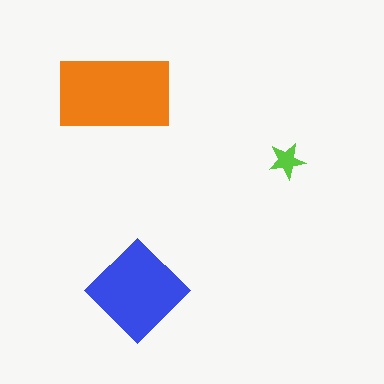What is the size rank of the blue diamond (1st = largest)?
2nd.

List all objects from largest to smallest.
The orange rectangle, the blue diamond, the lime star.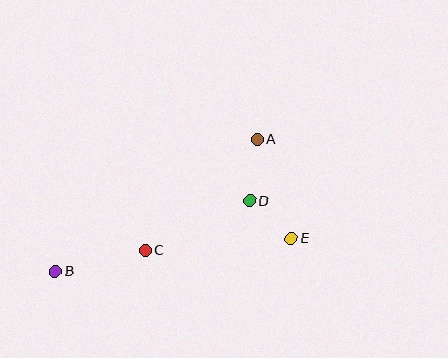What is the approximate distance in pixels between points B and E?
The distance between B and E is approximately 238 pixels.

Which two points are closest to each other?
Points D and E are closest to each other.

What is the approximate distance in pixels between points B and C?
The distance between B and C is approximately 92 pixels.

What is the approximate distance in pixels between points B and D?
The distance between B and D is approximately 207 pixels.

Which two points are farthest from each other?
Points A and B are farthest from each other.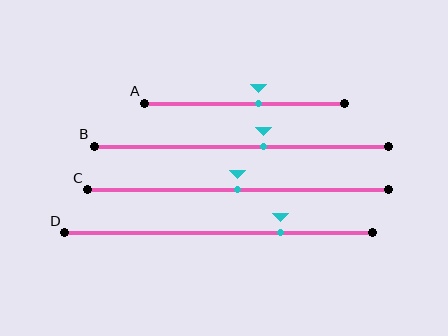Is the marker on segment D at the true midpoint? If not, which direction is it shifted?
No, the marker on segment D is shifted to the right by about 20% of the segment length.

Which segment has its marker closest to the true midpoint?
Segment C has its marker closest to the true midpoint.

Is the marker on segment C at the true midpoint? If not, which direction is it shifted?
Yes, the marker on segment C is at the true midpoint.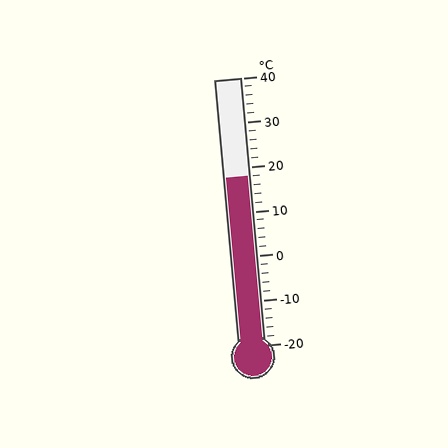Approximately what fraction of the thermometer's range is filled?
The thermometer is filled to approximately 65% of its range.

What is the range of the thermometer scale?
The thermometer scale ranges from -20°C to 40°C.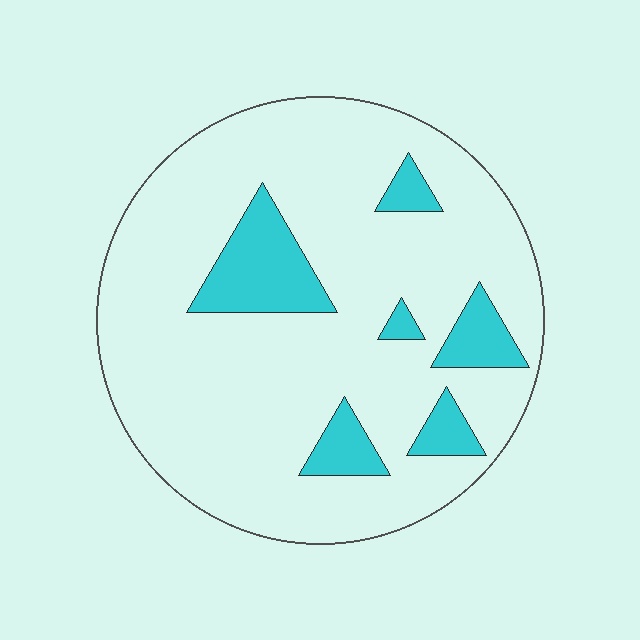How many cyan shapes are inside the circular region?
6.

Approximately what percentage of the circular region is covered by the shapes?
Approximately 15%.